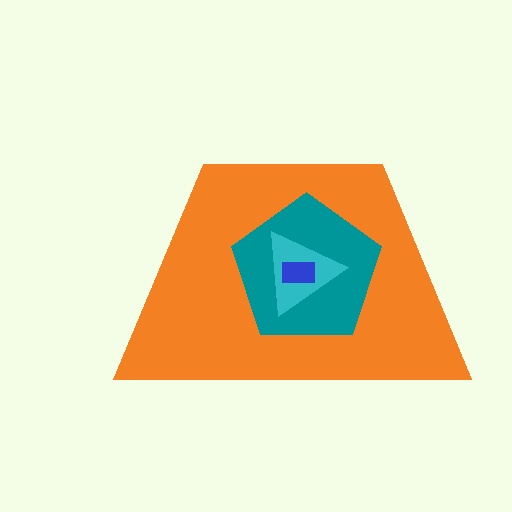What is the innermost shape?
The blue rectangle.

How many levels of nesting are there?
4.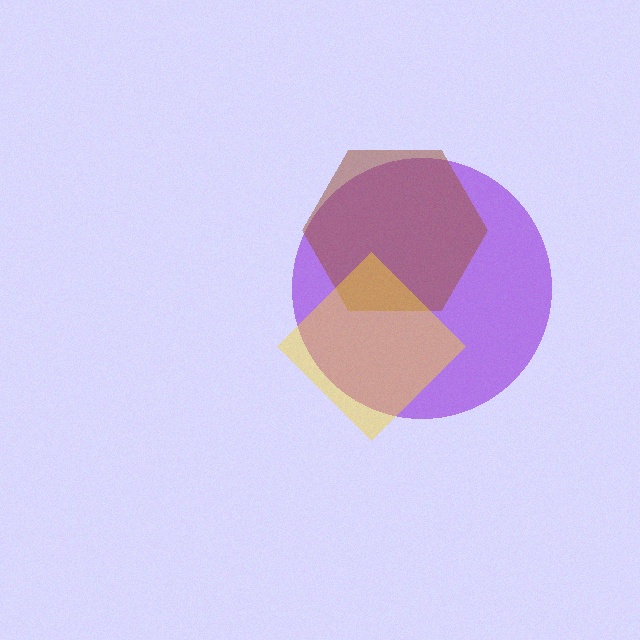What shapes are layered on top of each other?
The layered shapes are: a purple circle, a brown hexagon, a yellow diamond.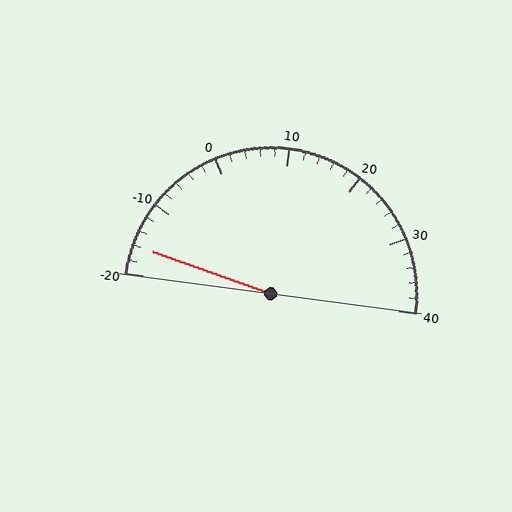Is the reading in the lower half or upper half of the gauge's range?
The reading is in the lower half of the range (-20 to 40).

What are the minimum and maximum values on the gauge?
The gauge ranges from -20 to 40.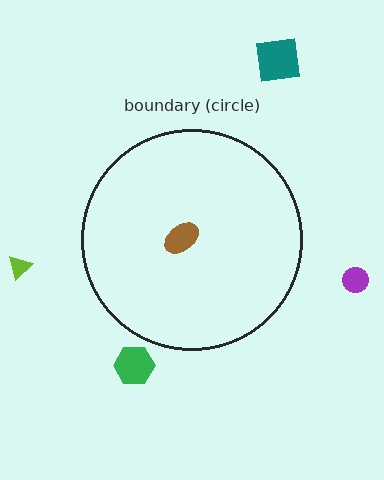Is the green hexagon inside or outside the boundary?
Outside.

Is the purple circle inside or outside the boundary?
Outside.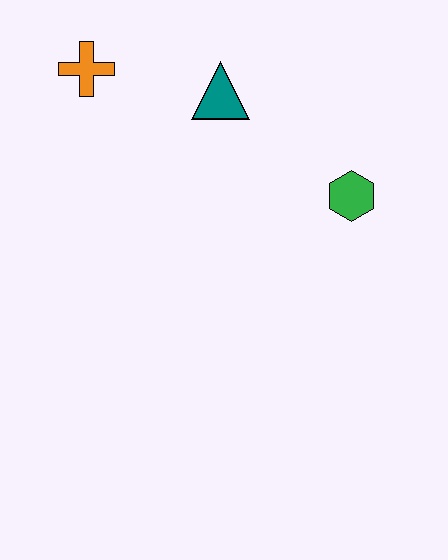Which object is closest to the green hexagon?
The teal triangle is closest to the green hexagon.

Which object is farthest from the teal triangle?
The green hexagon is farthest from the teal triangle.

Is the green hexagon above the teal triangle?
No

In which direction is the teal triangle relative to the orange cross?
The teal triangle is to the right of the orange cross.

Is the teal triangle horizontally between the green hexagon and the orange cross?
Yes